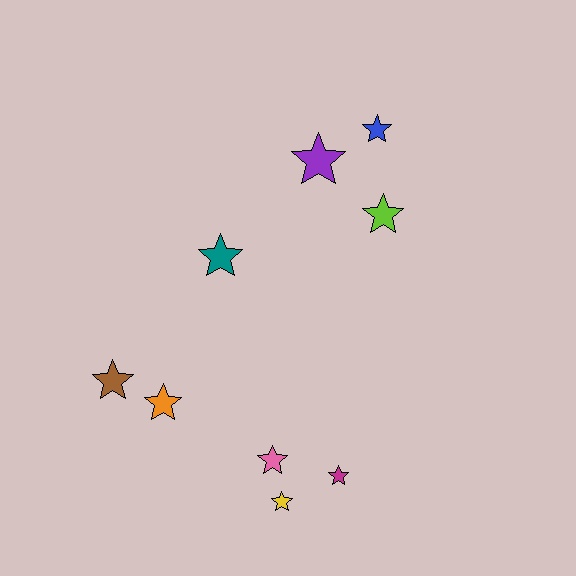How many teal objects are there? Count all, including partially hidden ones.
There is 1 teal object.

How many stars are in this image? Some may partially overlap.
There are 9 stars.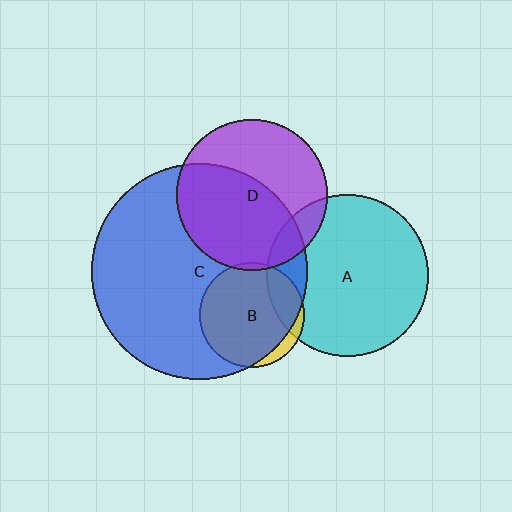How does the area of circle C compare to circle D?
Approximately 2.1 times.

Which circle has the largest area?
Circle C (blue).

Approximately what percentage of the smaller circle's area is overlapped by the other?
Approximately 10%.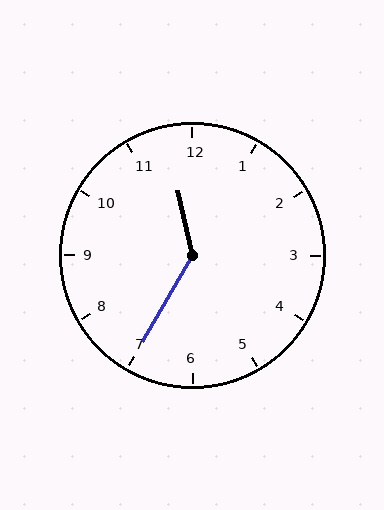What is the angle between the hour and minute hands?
Approximately 138 degrees.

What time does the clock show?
11:35.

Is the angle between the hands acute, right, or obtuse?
It is obtuse.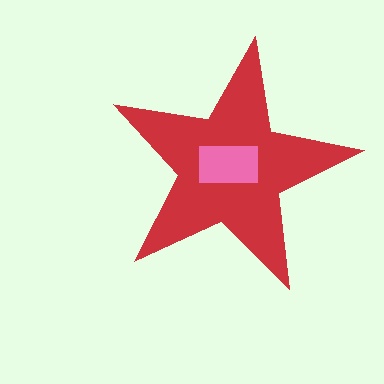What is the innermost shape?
The pink rectangle.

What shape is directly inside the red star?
The pink rectangle.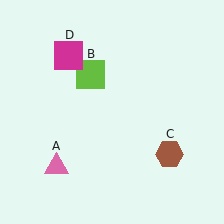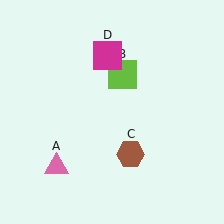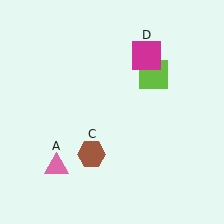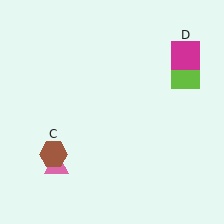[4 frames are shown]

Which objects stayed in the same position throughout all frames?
Pink triangle (object A) remained stationary.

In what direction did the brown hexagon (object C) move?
The brown hexagon (object C) moved left.